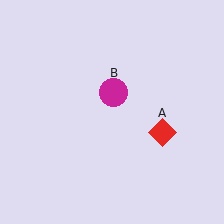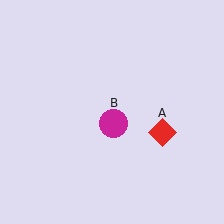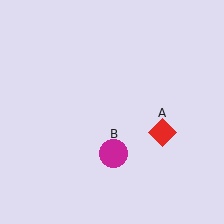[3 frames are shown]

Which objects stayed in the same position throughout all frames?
Red diamond (object A) remained stationary.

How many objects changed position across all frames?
1 object changed position: magenta circle (object B).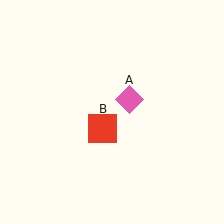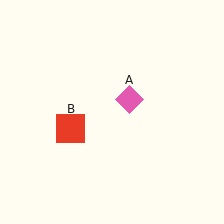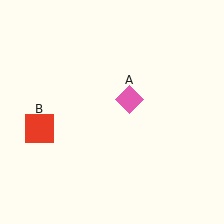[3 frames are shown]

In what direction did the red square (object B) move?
The red square (object B) moved left.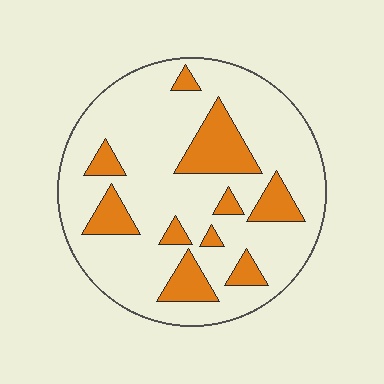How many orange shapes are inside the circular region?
10.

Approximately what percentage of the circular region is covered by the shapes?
Approximately 20%.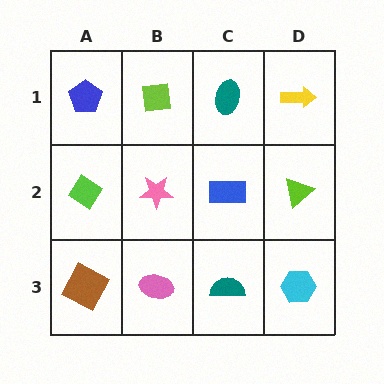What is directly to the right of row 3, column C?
A cyan hexagon.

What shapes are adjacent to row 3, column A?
A lime diamond (row 2, column A), a pink ellipse (row 3, column B).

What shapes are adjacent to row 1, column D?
A lime triangle (row 2, column D), a teal ellipse (row 1, column C).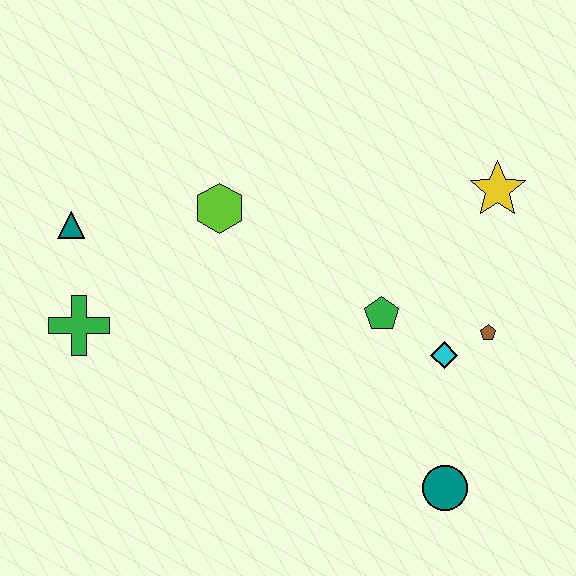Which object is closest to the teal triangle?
The green cross is closest to the teal triangle.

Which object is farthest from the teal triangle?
The teal circle is farthest from the teal triangle.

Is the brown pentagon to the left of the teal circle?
No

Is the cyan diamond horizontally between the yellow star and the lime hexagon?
Yes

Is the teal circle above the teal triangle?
No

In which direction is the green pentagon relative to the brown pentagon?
The green pentagon is to the left of the brown pentagon.